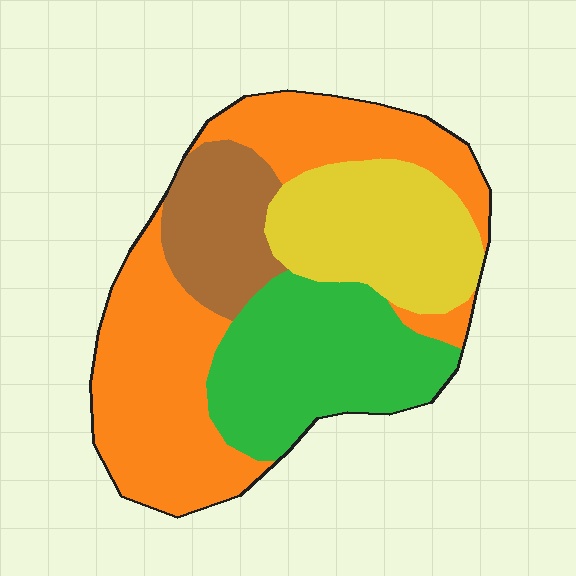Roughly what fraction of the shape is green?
Green takes up between a sixth and a third of the shape.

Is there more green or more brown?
Green.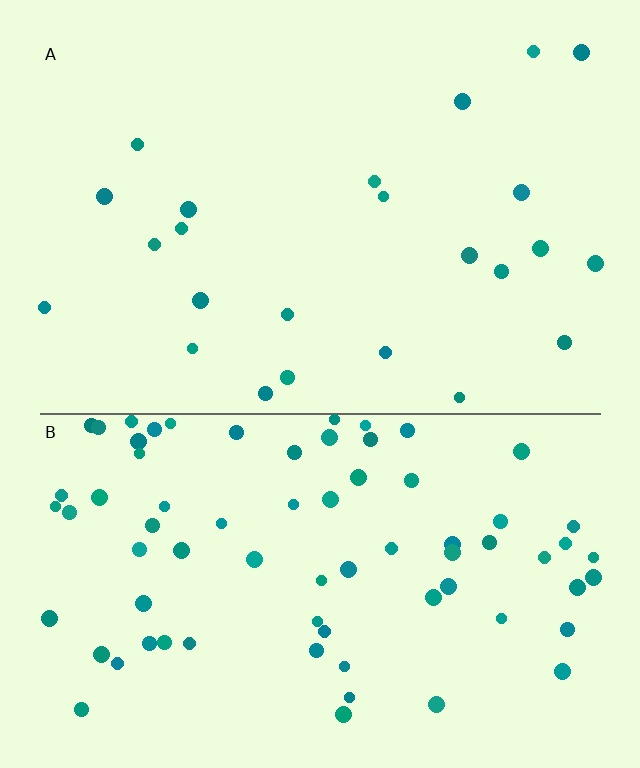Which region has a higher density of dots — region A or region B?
B (the bottom).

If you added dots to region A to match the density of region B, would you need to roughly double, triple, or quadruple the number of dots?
Approximately triple.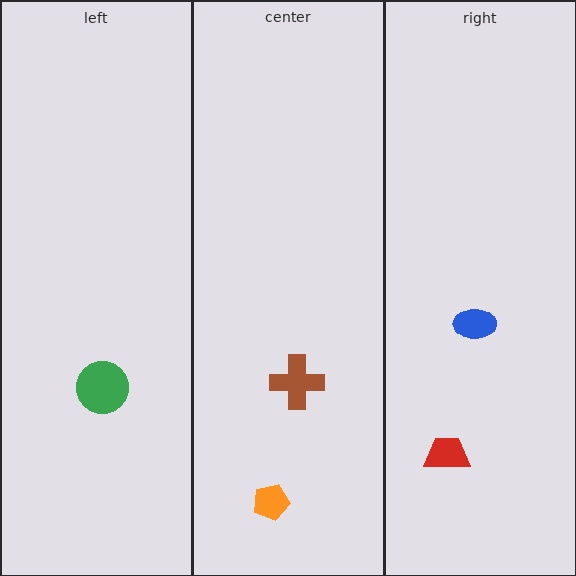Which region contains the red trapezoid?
The right region.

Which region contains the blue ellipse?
The right region.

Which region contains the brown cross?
The center region.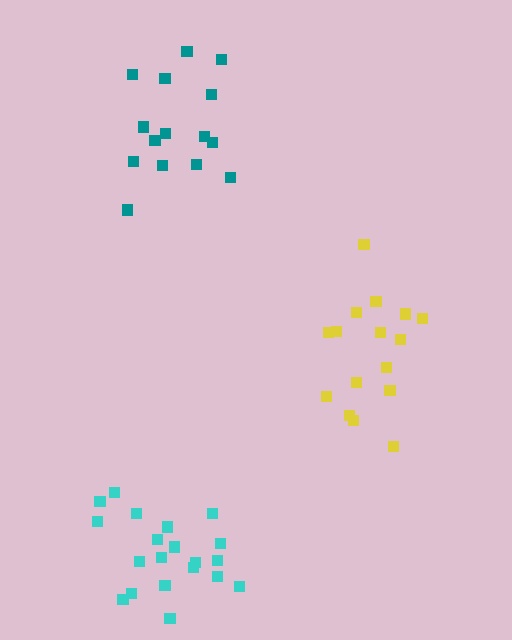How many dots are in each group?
Group 1: 15 dots, Group 2: 16 dots, Group 3: 20 dots (51 total).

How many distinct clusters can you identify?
There are 3 distinct clusters.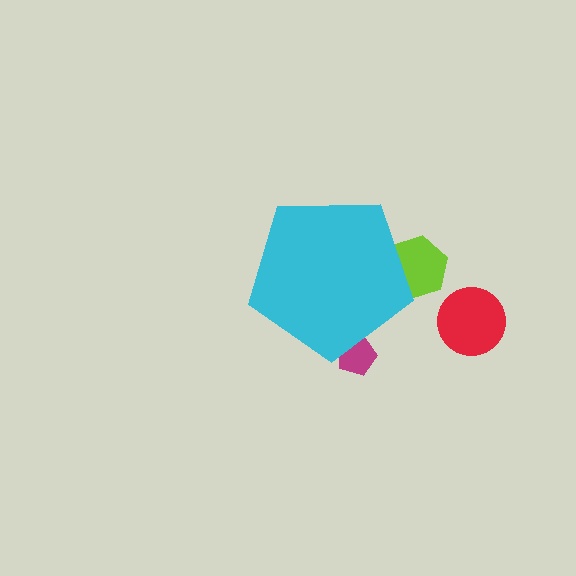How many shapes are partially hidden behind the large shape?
2 shapes are partially hidden.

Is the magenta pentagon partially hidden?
Yes, the magenta pentagon is partially hidden behind the cyan pentagon.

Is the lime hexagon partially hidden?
Yes, the lime hexagon is partially hidden behind the cyan pentagon.